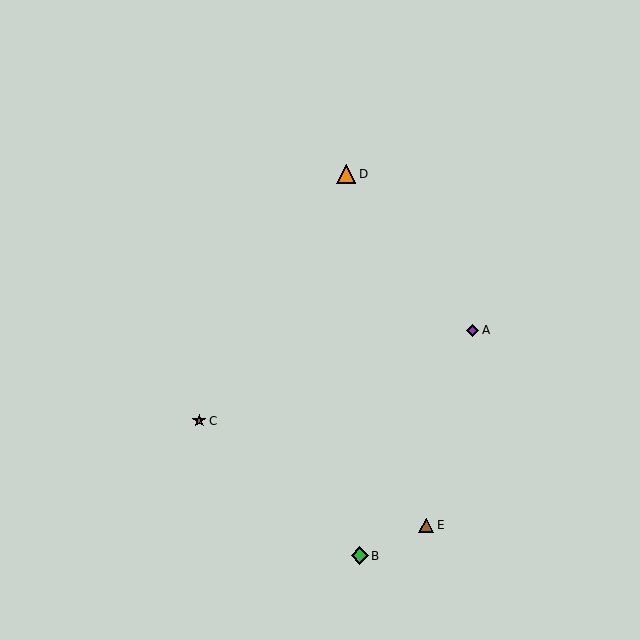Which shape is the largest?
The orange triangle (labeled D) is the largest.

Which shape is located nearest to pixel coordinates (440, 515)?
The brown triangle (labeled E) at (426, 525) is nearest to that location.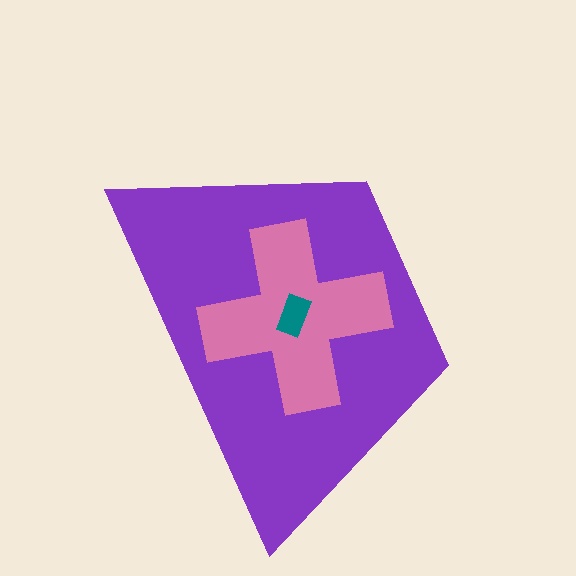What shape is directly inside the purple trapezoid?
The pink cross.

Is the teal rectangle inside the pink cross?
Yes.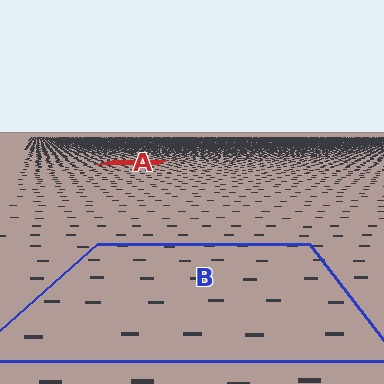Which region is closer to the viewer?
Region B is closer. The texture elements there are larger and more spread out.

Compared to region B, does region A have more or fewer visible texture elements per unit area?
Region A has more texture elements per unit area — they are packed more densely because it is farther away.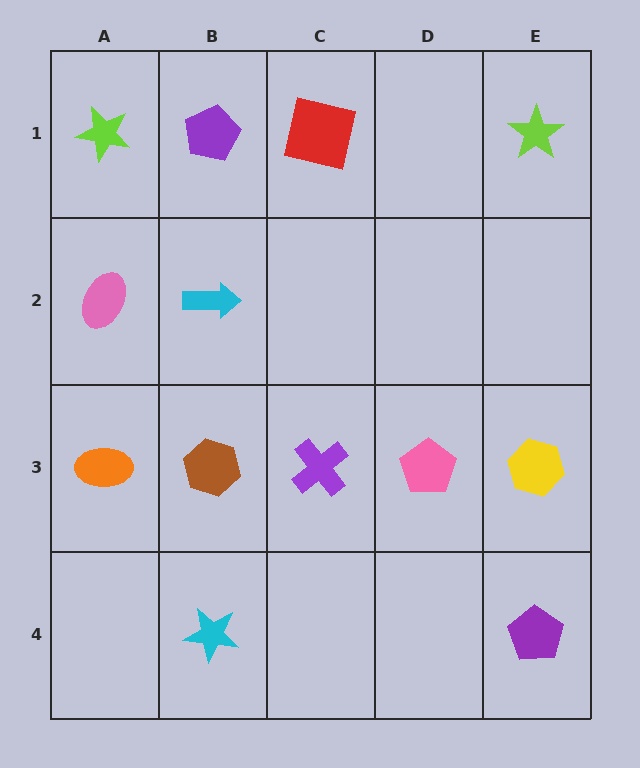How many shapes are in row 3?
5 shapes.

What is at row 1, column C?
A red square.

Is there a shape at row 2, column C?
No, that cell is empty.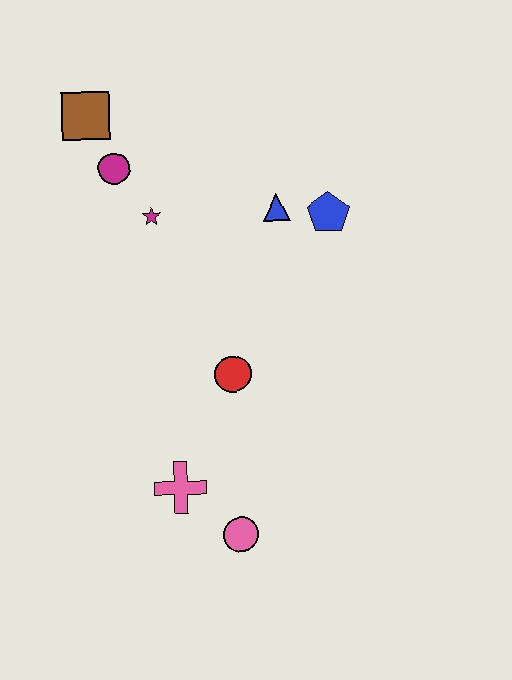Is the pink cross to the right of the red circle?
No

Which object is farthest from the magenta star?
The pink circle is farthest from the magenta star.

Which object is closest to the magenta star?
The magenta circle is closest to the magenta star.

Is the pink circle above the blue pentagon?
No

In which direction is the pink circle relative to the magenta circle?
The pink circle is below the magenta circle.